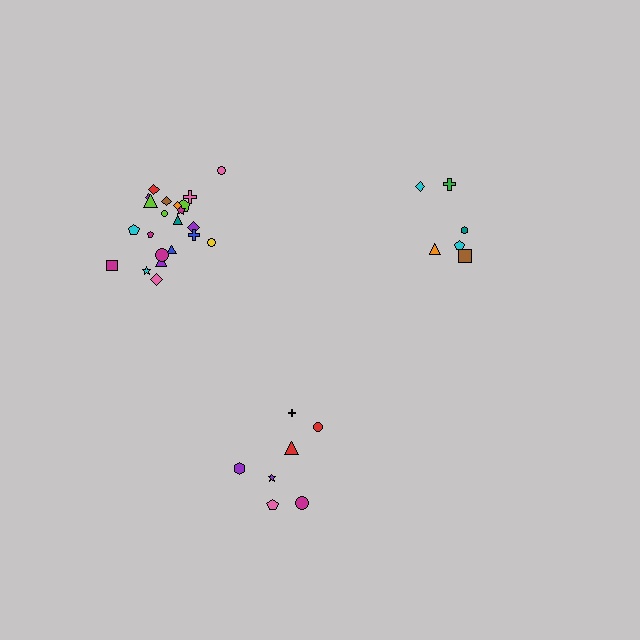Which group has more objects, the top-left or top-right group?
The top-left group.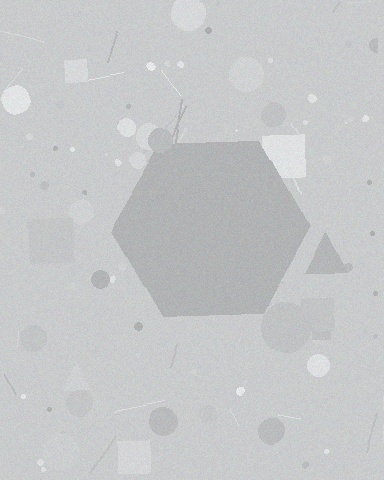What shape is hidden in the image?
A hexagon is hidden in the image.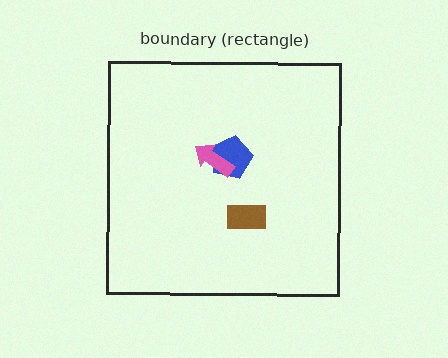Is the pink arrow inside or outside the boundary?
Inside.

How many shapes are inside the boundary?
3 inside, 0 outside.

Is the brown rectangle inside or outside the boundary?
Inside.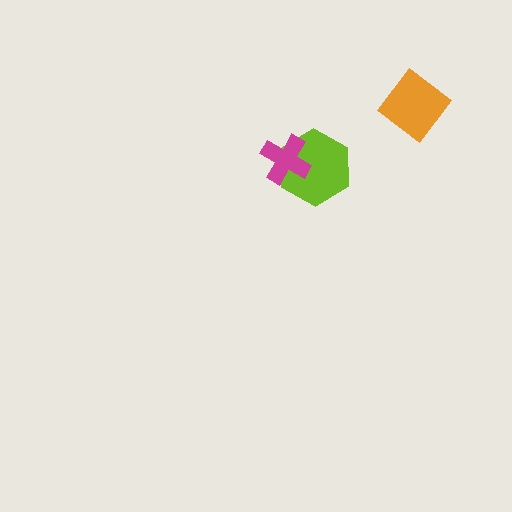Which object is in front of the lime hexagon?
The magenta cross is in front of the lime hexagon.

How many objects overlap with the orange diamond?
0 objects overlap with the orange diamond.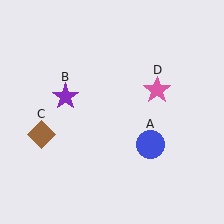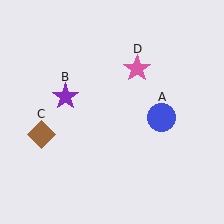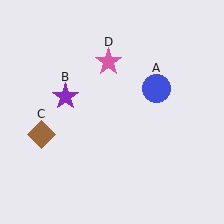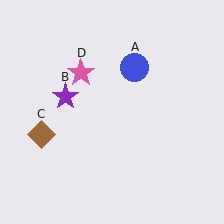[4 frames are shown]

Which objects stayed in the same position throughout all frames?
Purple star (object B) and brown diamond (object C) remained stationary.